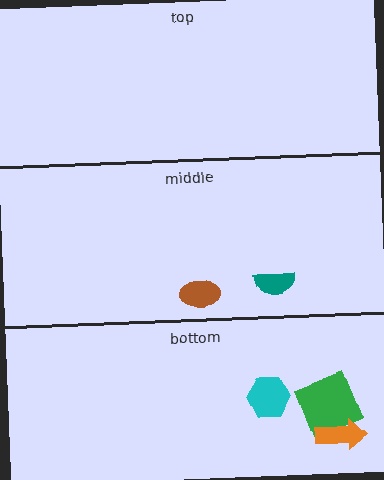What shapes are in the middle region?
The brown ellipse, the teal semicircle.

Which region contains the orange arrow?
The bottom region.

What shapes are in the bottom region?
The cyan hexagon, the green square, the orange arrow.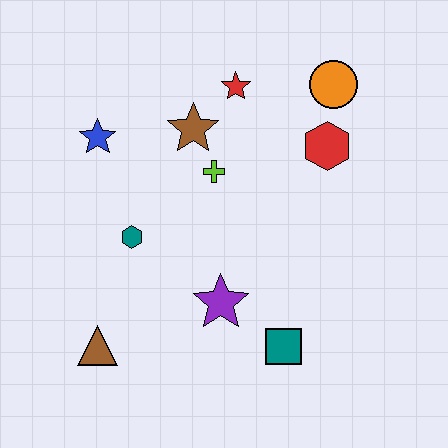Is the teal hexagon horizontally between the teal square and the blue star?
Yes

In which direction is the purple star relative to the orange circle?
The purple star is below the orange circle.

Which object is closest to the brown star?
The lime cross is closest to the brown star.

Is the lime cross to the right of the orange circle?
No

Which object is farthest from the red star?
The brown triangle is farthest from the red star.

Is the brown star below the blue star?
No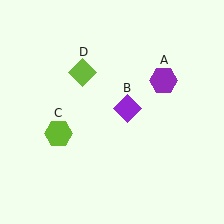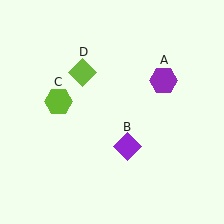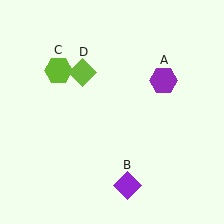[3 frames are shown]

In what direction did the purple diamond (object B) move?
The purple diamond (object B) moved down.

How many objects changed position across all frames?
2 objects changed position: purple diamond (object B), lime hexagon (object C).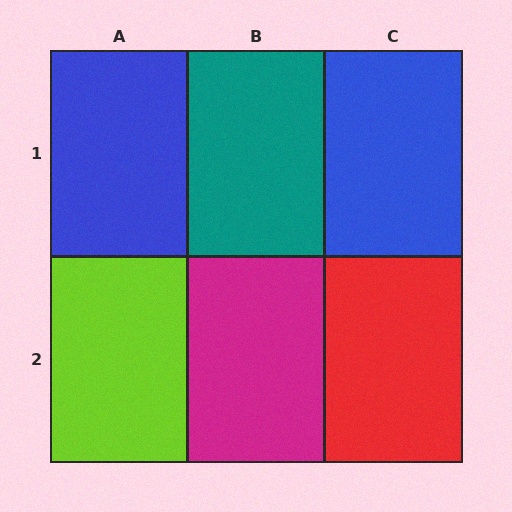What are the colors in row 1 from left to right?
Blue, teal, blue.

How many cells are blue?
2 cells are blue.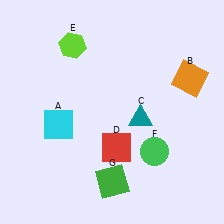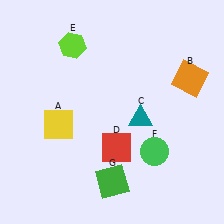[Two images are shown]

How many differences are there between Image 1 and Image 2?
There is 1 difference between the two images.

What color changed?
The square (A) changed from cyan in Image 1 to yellow in Image 2.